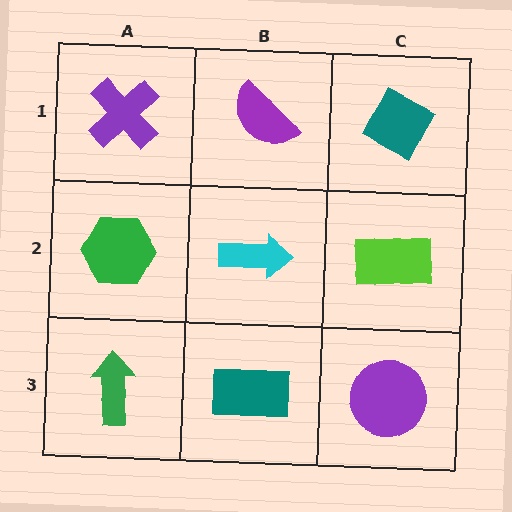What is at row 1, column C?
A teal diamond.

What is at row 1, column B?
A purple semicircle.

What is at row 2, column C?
A lime rectangle.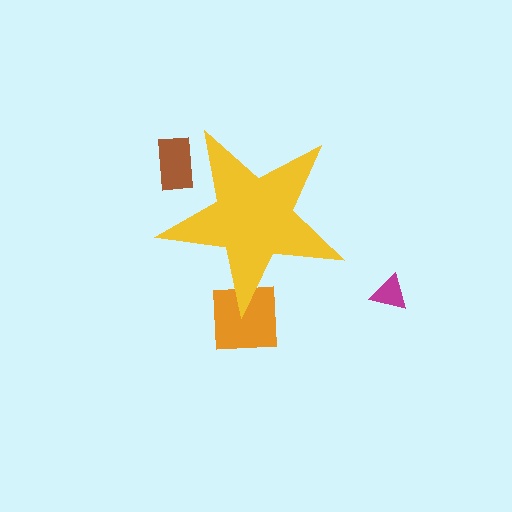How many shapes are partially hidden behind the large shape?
2 shapes are partially hidden.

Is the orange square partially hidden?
Yes, the orange square is partially hidden behind the yellow star.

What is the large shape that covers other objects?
A yellow star.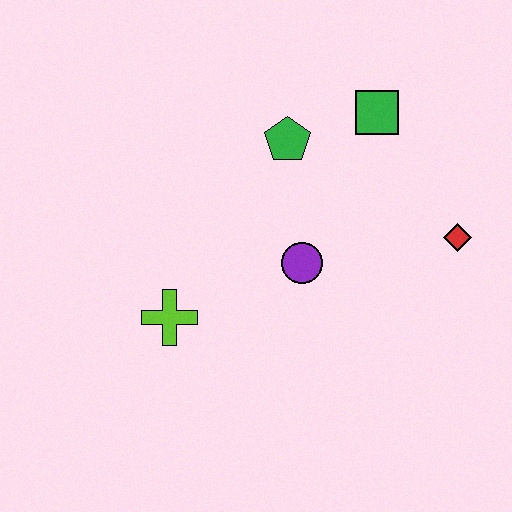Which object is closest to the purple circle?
The green pentagon is closest to the purple circle.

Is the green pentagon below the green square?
Yes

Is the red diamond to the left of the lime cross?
No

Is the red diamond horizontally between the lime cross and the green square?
No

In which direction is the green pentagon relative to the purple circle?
The green pentagon is above the purple circle.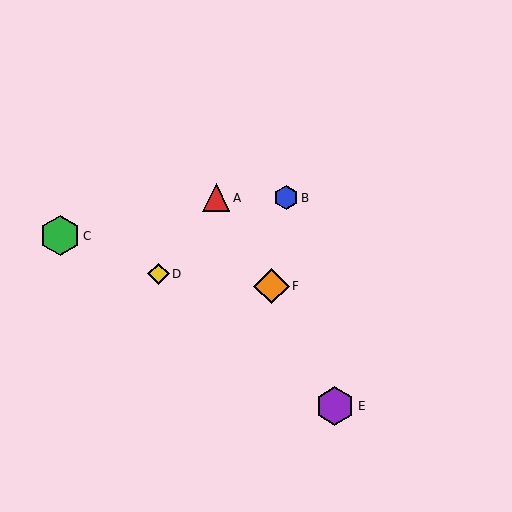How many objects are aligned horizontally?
2 objects (A, B) are aligned horizontally.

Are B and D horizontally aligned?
No, B is at y≈198 and D is at y≈274.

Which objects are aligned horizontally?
Objects A, B are aligned horizontally.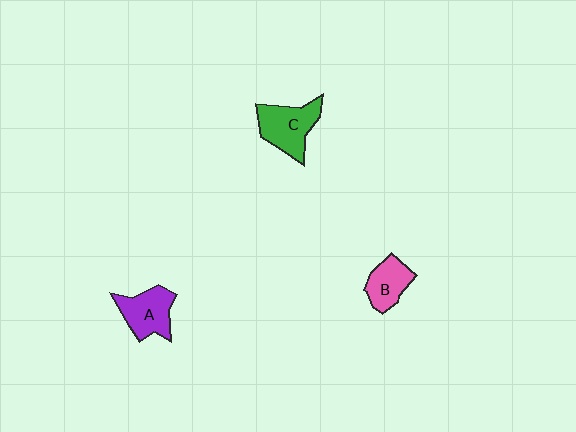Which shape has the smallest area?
Shape B (pink).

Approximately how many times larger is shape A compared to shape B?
Approximately 1.2 times.